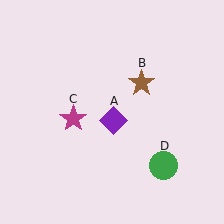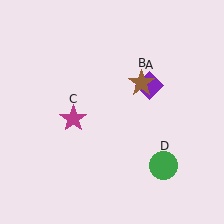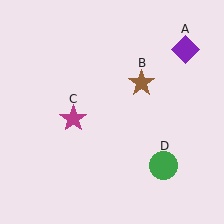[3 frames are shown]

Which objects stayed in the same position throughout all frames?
Brown star (object B) and magenta star (object C) and green circle (object D) remained stationary.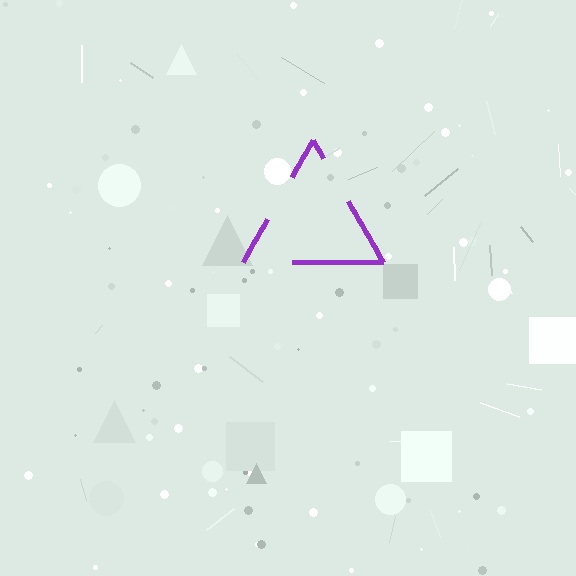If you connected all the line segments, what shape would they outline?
They would outline a triangle.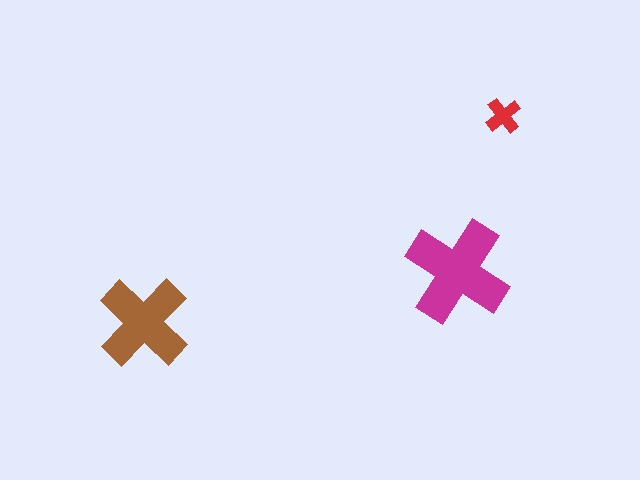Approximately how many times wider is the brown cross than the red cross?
About 2.5 times wider.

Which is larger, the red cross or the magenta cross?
The magenta one.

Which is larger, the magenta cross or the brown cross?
The magenta one.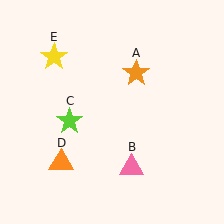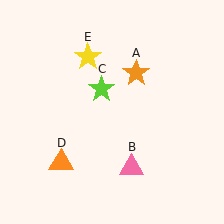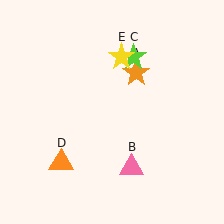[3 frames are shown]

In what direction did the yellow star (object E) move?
The yellow star (object E) moved right.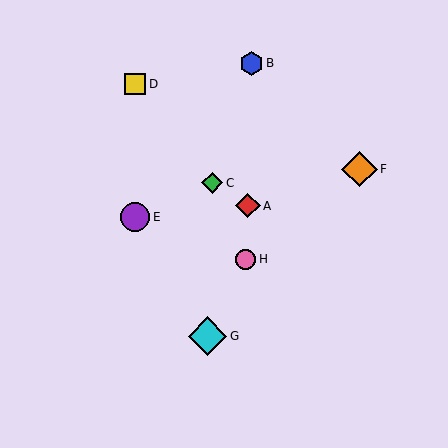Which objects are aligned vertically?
Objects D, E are aligned vertically.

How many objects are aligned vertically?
2 objects (D, E) are aligned vertically.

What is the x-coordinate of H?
Object H is at x≈245.